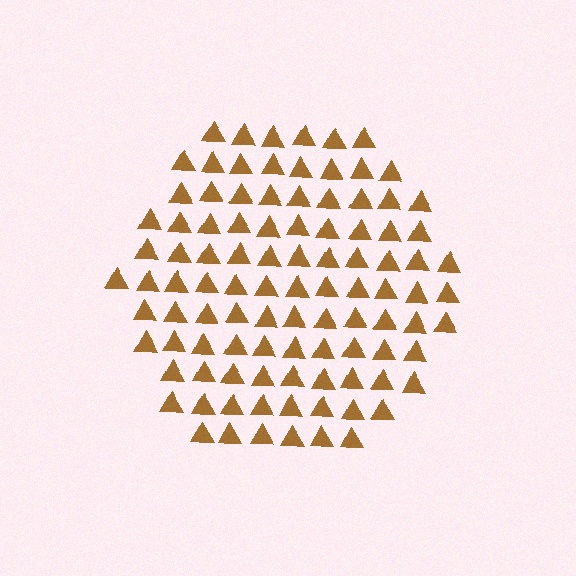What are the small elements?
The small elements are triangles.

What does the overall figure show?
The overall figure shows a hexagon.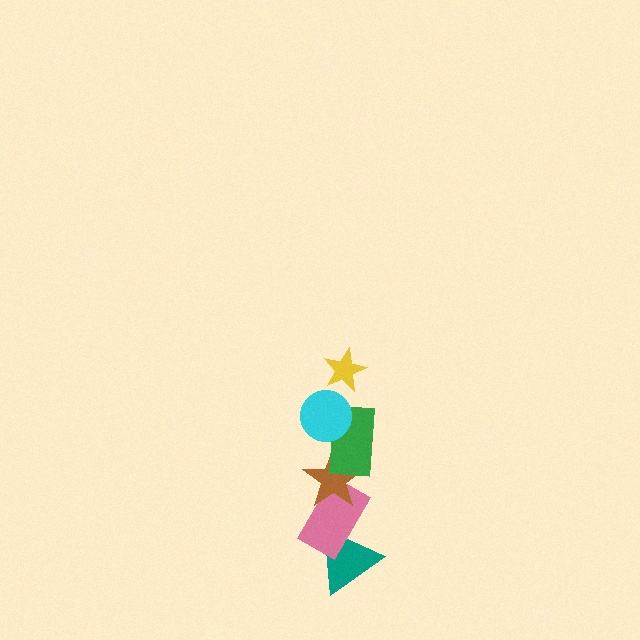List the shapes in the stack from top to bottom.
From top to bottom: the yellow star, the cyan circle, the green rectangle, the brown star, the pink rectangle, the teal triangle.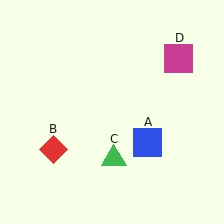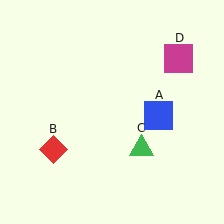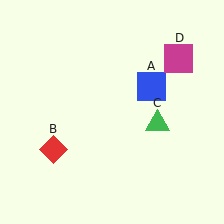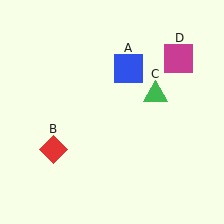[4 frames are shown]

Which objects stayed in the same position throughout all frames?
Red diamond (object B) and magenta square (object D) remained stationary.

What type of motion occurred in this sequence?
The blue square (object A), green triangle (object C) rotated counterclockwise around the center of the scene.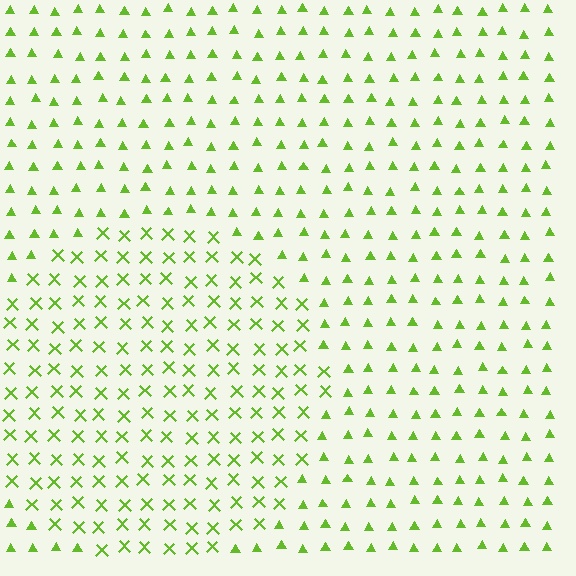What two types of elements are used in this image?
The image uses X marks inside the circle region and triangles outside it.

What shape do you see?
I see a circle.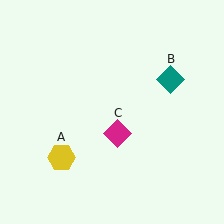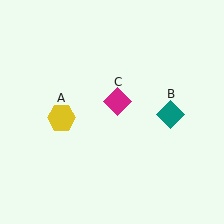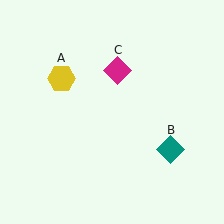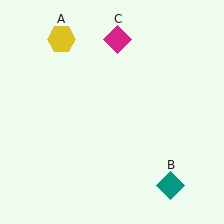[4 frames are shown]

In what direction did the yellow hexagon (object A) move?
The yellow hexagon (object A) moved up.